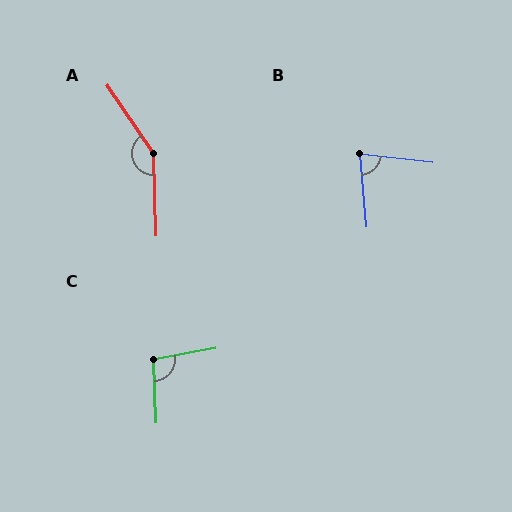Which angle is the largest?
A, at approximately 148 degrees.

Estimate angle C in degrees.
Approximately 98 degrees.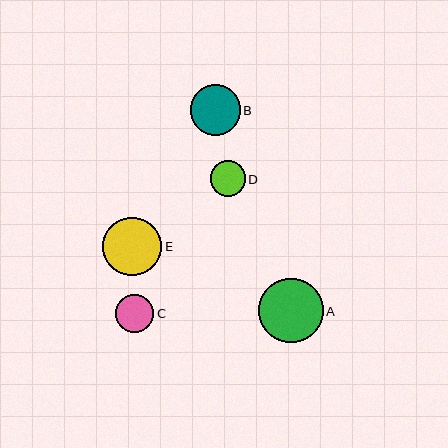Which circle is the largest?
Circle A is the largest with a size of approximately 64 pixels.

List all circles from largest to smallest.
From largest to smallest: A, E, B, C, D.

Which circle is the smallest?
Circle D is the smallest with a size of approximately 35 pixels.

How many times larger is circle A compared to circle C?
Circle A is approximately 1.7 times the size of circle C.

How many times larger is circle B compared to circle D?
Circle B is approximately 1.4 times the size of circle D.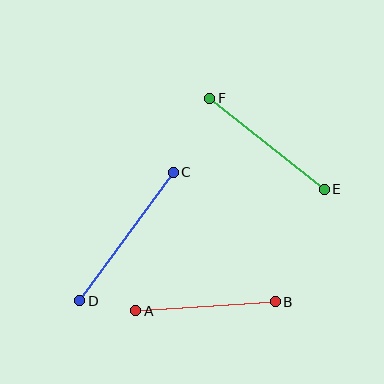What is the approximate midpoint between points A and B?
The midpoint is at approximately (205, 306) pixels.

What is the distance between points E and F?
The distance is approximately 147 pixels.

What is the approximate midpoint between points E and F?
The midpoint is at approximately (267, 144) pixels.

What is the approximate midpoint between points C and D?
The midpoint is at approximately (127, 237) pixels.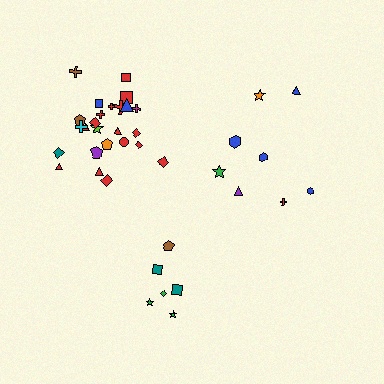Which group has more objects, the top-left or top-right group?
The top-left group.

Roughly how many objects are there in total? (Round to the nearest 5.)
Roughly 40 objects in total.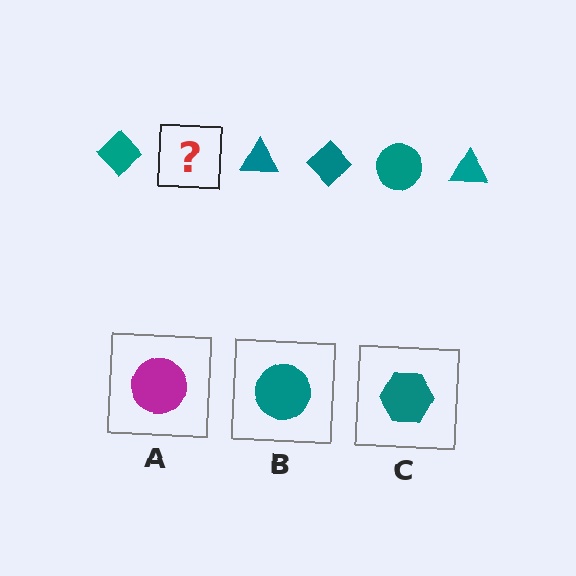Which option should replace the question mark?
Option B.